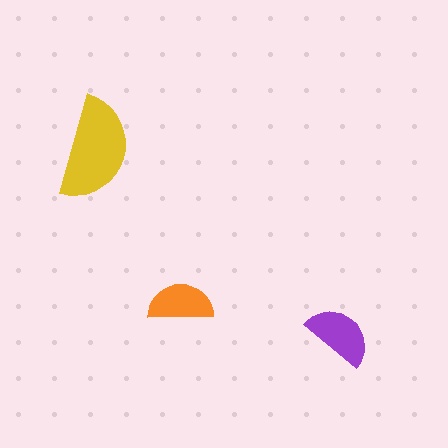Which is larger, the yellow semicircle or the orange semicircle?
The yellow one.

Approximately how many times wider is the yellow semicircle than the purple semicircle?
About 1.5 times wider.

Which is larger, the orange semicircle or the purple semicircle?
The purple one.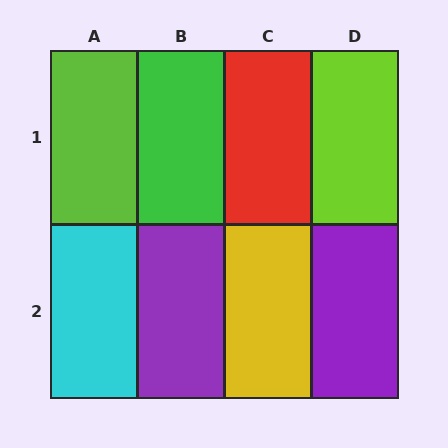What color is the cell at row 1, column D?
Lime.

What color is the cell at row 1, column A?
Lime.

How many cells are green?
1 cell is green.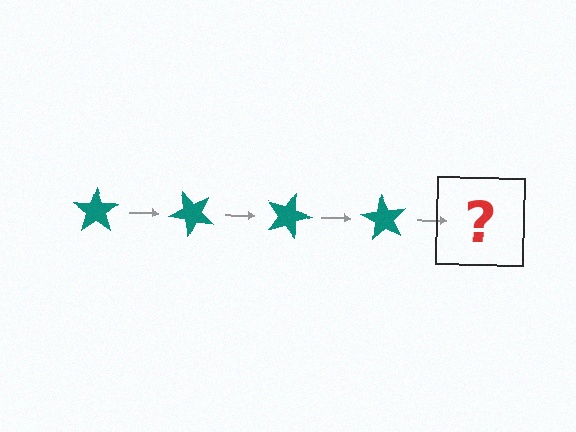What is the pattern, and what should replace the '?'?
The pattern is that the star rotates 45 degrees each step. The '?' should be a teal star rotated 180 degrees.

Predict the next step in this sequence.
The next step is a teal star rotated 180 degrees.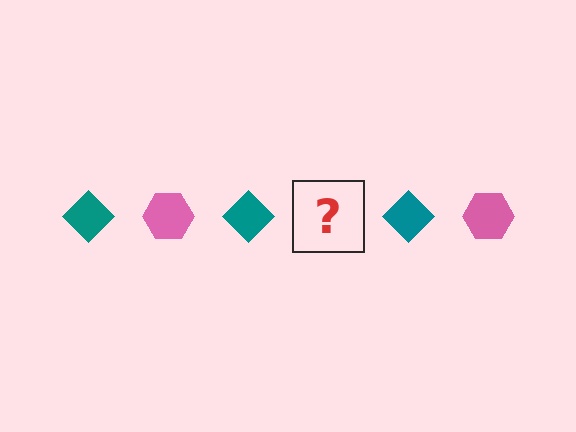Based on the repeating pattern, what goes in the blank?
The blank should be a pink hexagon.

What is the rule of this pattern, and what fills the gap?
The rule is that the pattern alternates between teal diamond and pink hexagon. The gap should be filled with a pink hexagon.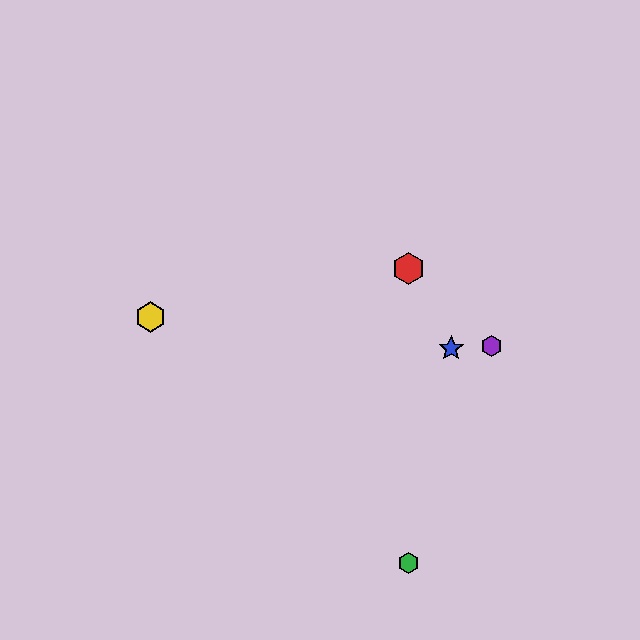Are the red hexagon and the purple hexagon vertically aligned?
No, the red hexagon is at x≈408 and the purple hexagon is at x≈491.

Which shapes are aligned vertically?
The red hexagon, the green hexagon are aligned vertically.